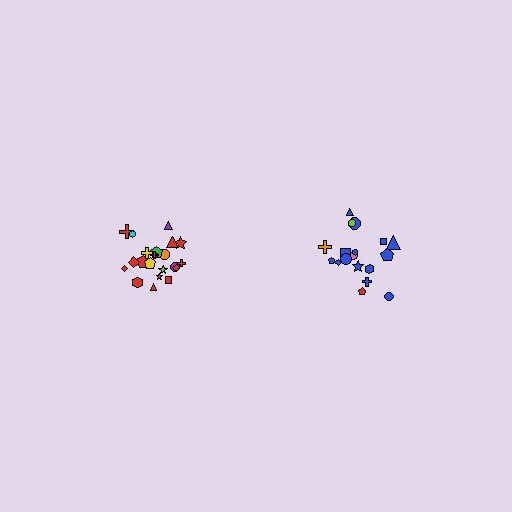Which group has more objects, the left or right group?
The left group.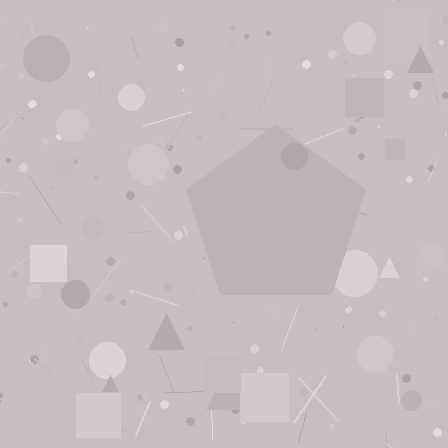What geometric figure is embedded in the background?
A pentagon is embedded in the background.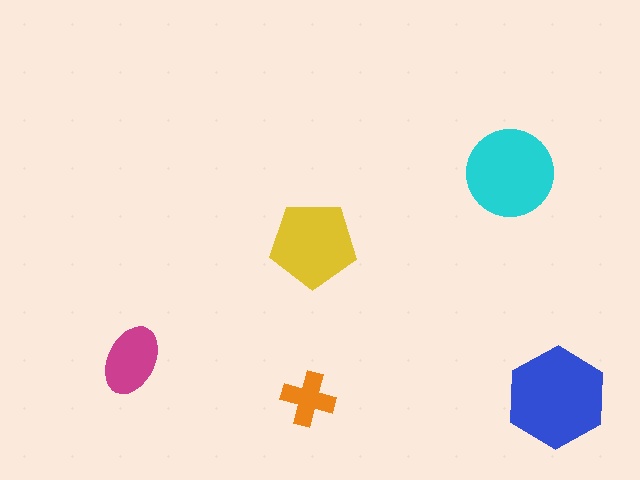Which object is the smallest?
The orange cross.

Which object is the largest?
The blue hexagon.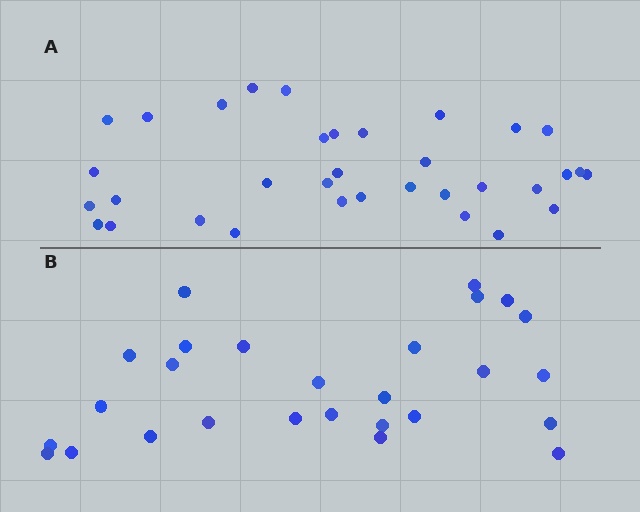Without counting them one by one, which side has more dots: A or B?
Region A (the top region) has more dots.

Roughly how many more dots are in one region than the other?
Region A has roughly 8 or so more dots than region B.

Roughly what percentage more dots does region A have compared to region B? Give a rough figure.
About 25% more.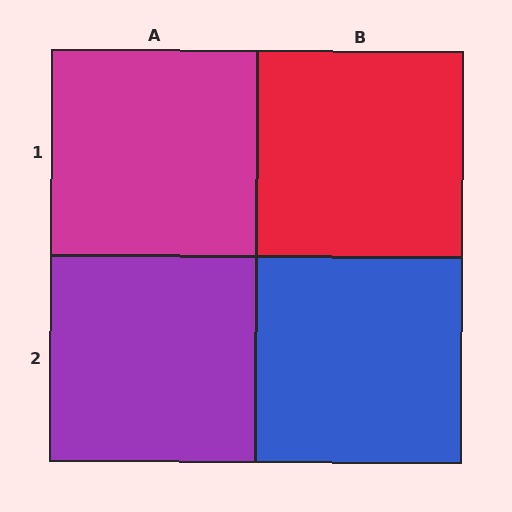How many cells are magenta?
1 cell is magenta.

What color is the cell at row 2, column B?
Blue.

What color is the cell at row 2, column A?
Purple.